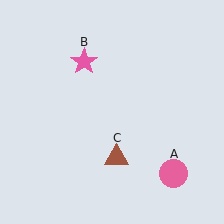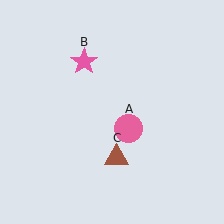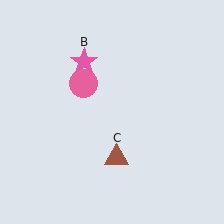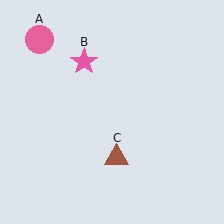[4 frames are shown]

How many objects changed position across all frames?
1 object changed position: pink circle (object A).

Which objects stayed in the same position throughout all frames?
Pink star (object B) and brown triangle (object C) remained stationary.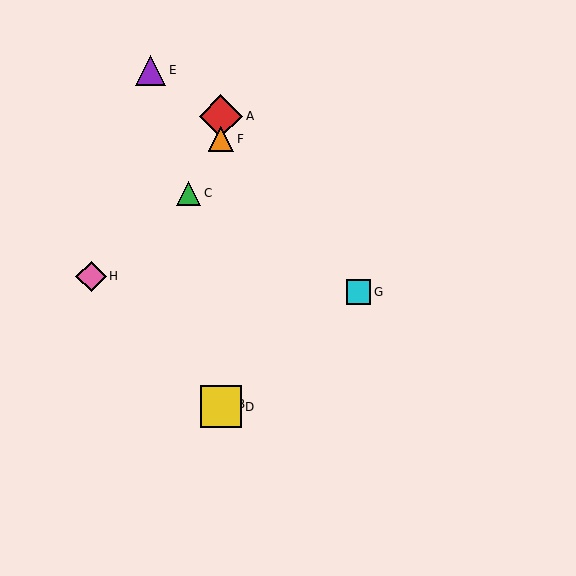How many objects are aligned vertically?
4 objects (A, B, D, F) are aligned vertically.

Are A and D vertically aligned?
Yes, both are at x≈221.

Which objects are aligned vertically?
Objects A, B, D, F are aligned vertically.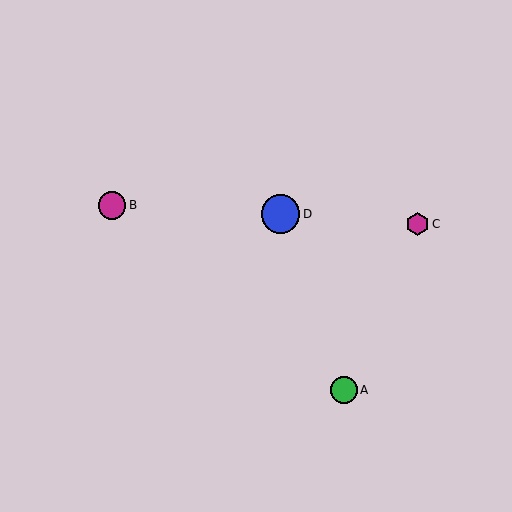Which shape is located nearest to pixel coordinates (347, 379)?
The green circle (labeled A) at (344, 390) is nearest to that location.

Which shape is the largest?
The blue circle (labeled D) is the largest.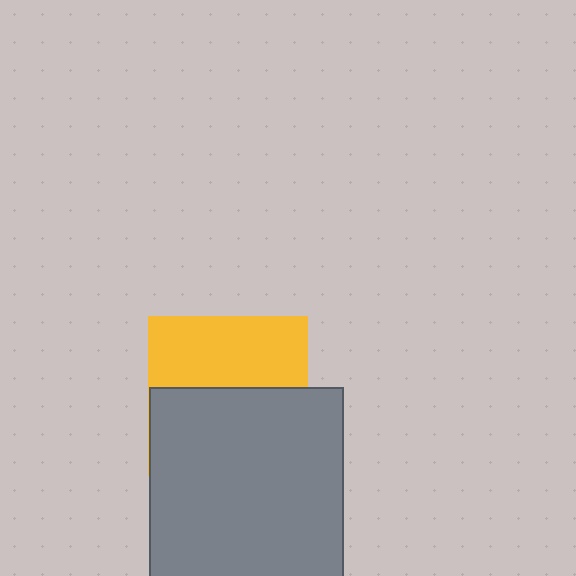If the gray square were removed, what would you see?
You would see the complete yellow square.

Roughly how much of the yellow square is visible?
About half of it is visible (roughly 46%).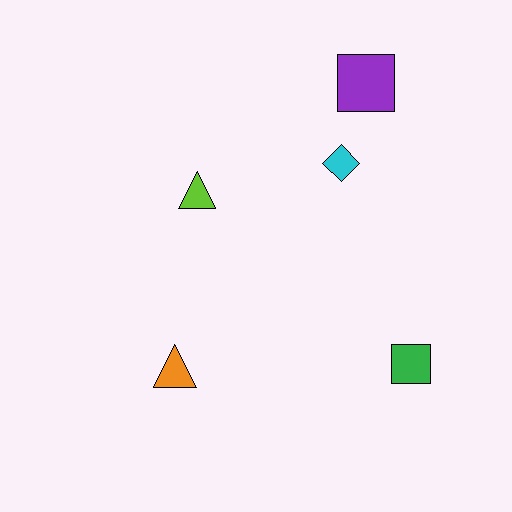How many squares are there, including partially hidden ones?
There are 2 squares.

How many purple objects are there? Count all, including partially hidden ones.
There is 1 purple object.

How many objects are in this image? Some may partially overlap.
There are 5 objects.